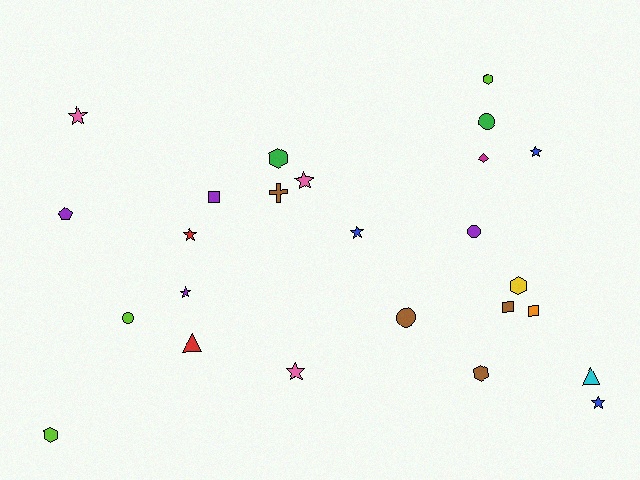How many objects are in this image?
There are 25 objects.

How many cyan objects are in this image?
There is 1 cyan object.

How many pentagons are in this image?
There is 1 pentagon.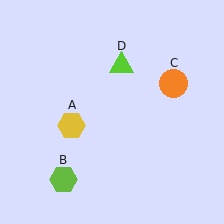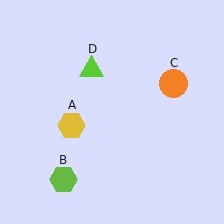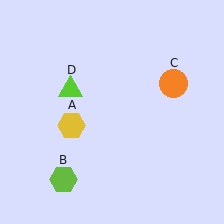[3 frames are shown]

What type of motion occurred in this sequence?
The lime triangle (object D) rotated counterclockwise around the center of the scene.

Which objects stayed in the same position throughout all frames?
Yellow hexagon (object A) and lime hexagon (object B) and orange circle (object C) remained stationary.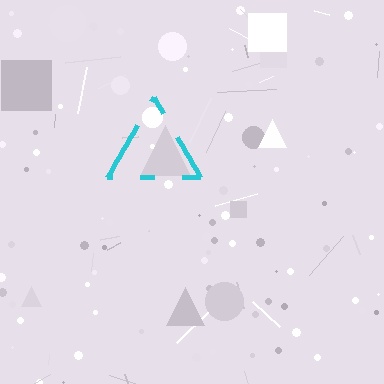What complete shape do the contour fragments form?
The contour fragments form a triangle.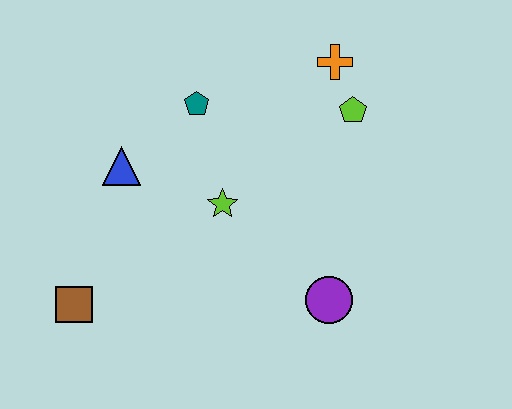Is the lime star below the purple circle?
No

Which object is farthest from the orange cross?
The brown square is farthest from the orange cross.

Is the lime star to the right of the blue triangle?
Yes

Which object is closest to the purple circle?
The lime star is closest to the purple circle.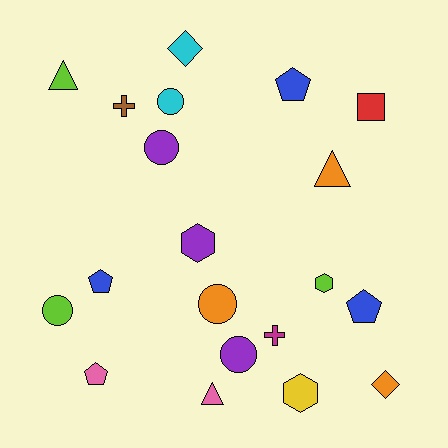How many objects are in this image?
There are 20 objects.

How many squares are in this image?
There is 1 square.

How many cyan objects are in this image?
There are 2 cyan objects.